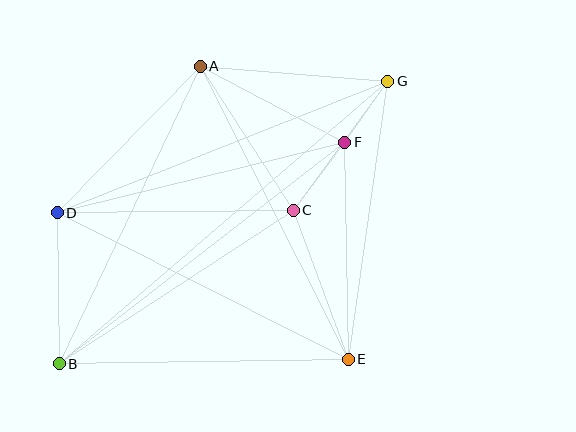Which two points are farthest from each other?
Points B and G are farthest from each other.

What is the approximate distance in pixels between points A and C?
The distance between A and C is approximately 171 pixels.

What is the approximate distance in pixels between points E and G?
The distance between E and G is approximately 281 pixels.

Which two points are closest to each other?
Points F and G are closest to each other.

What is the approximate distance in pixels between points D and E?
The distance between D and E is approximately 326 pixels.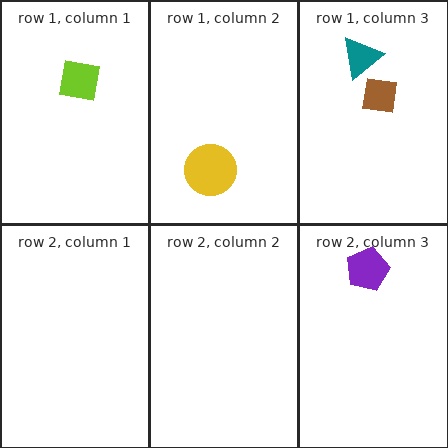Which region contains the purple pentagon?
The row 2, column 3 region.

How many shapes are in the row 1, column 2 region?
1.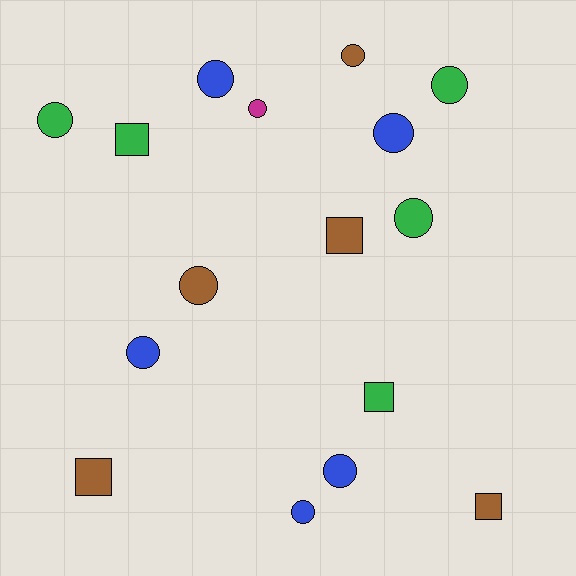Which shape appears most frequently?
Circle, with 11 objects.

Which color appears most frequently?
Brown, with 5 objects.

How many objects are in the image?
There are 16 objects.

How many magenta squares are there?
There are no magenta squares.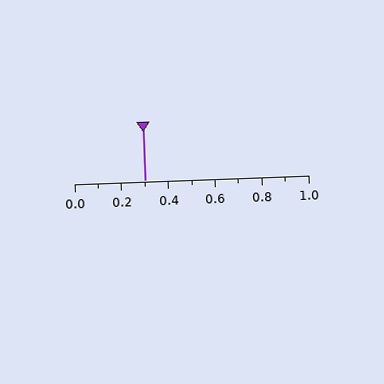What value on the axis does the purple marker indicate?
The marker indicates approximately 0.3.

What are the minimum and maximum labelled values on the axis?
The axis runs from 0.0 to 1.0.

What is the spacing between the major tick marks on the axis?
The major ticks are spaced 0.2 apart.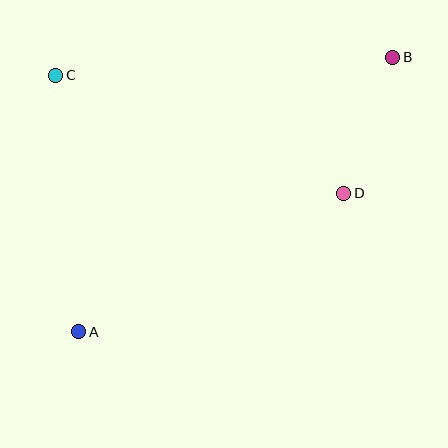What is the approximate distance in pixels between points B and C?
The distance between B and C is approximately 337 pixels.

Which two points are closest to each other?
Points B and D are closest to each other.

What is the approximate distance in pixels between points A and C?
The distance between A and C is approximately 257 pixels.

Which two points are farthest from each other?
Points A and B are farthest from each other.